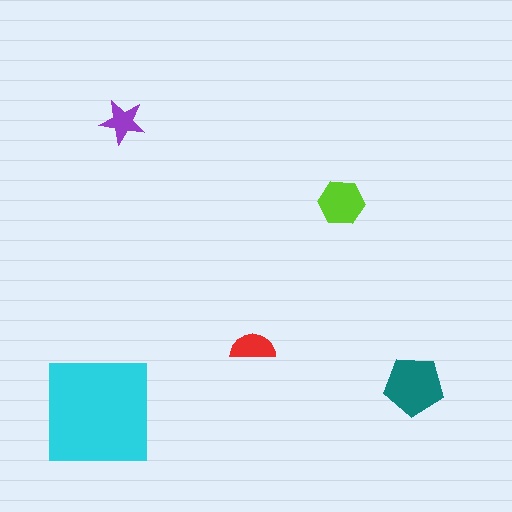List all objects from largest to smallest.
The cyan square, the teal pentagon, the lime hexagon, the red semicircle, the purple star.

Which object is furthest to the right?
The teal pentagon is rightmost.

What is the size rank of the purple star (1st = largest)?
5th.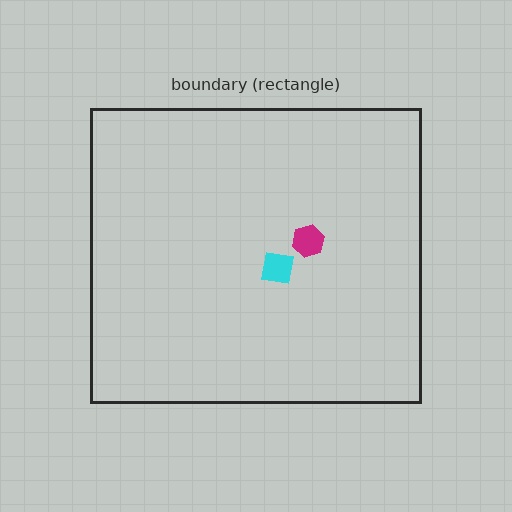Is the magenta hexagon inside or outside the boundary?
Inside.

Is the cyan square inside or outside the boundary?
Inside.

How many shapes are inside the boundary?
2 inside, 0 outside.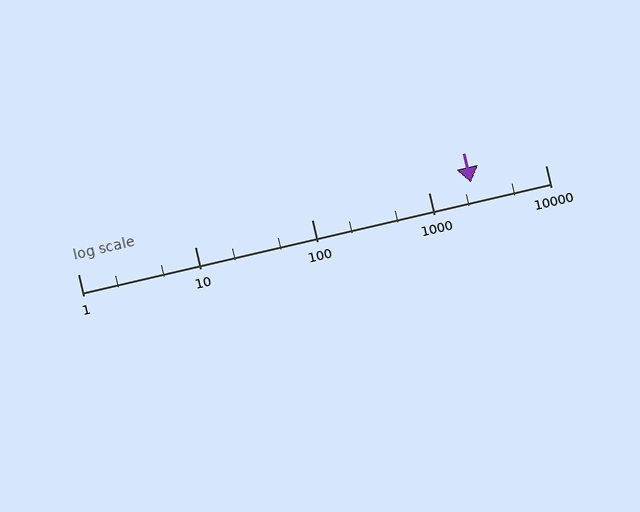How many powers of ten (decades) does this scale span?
The scale spans 4 decades, from 1 to 10000.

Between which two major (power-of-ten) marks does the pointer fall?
The pointer is between 1000 and 10000.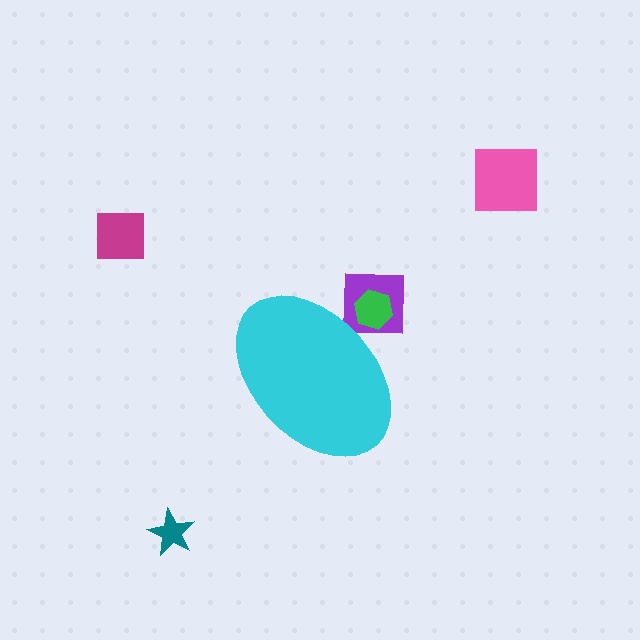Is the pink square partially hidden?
No, the pink square is fully visible.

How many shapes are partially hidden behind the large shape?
2 shapes are partially hidden.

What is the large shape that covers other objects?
A cyan ellipse.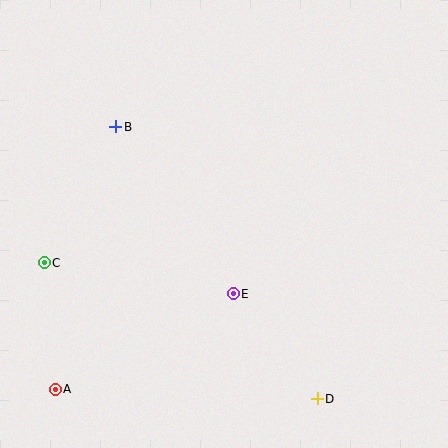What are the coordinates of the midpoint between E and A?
The midpoint between E and A is at (144, 342).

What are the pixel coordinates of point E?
Point E is at (233, 294).